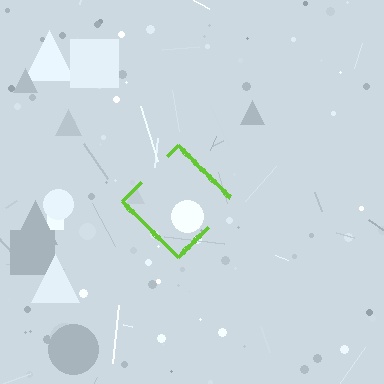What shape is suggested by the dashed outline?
The dashed outline suggests a diamond.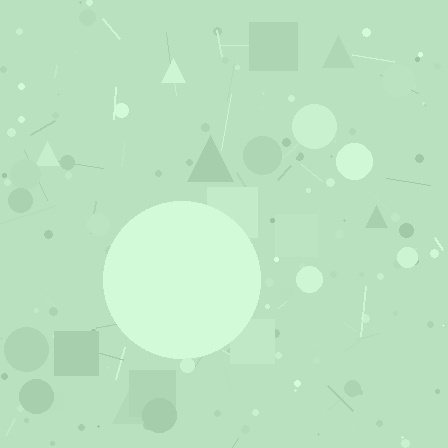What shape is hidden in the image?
A circle is hidden in the image.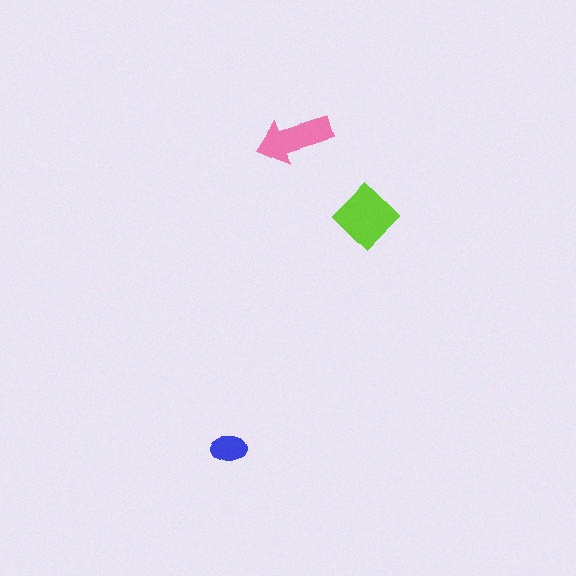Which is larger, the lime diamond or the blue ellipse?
The lime diamond.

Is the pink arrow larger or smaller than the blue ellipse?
Larger.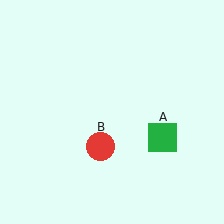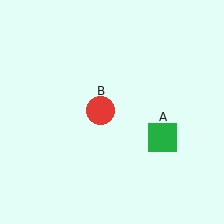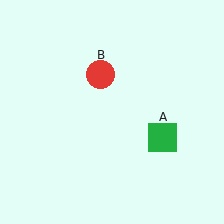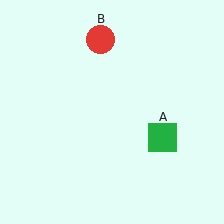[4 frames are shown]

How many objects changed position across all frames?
1 object changed position: red circle (object B).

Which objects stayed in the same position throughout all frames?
Green square (object A) remained stationary.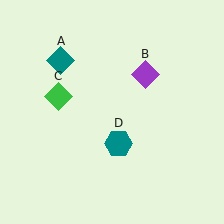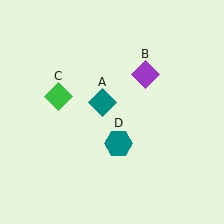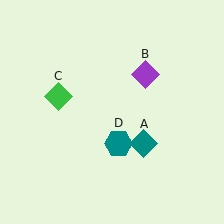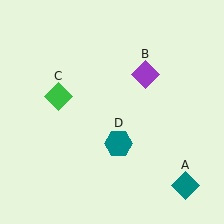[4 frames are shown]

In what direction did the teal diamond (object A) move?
The teal diamond (object A) moved down and to the right.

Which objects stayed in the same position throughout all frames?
Purple diamond (object B) and green diamond (object C) and teal hexagon (object D) remained stationary.